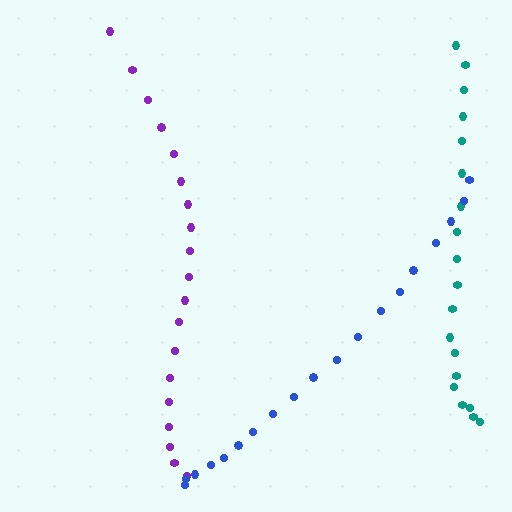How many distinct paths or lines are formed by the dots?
There are 3 distinct paths.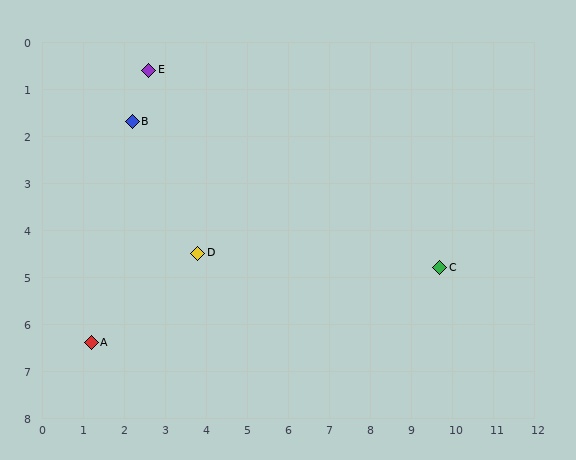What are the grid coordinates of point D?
Point D is at approximately (3.8, 4.5).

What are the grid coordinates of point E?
Point E is at approximately (2.6, 0.6).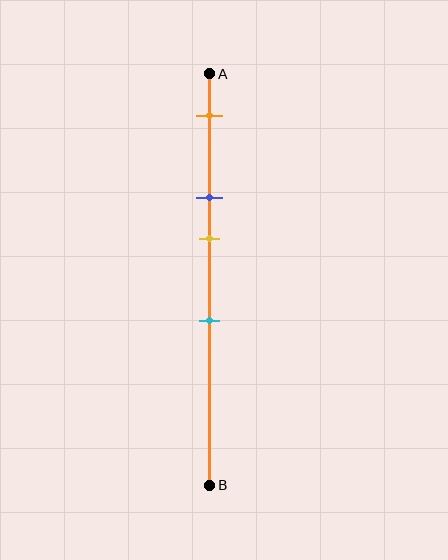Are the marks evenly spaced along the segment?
No, the marks are not evenly spaced.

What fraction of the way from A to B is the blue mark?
The blue mark is approximately 30% (0.3) of the way from A to B.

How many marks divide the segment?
There are 4 marks dividing the segment.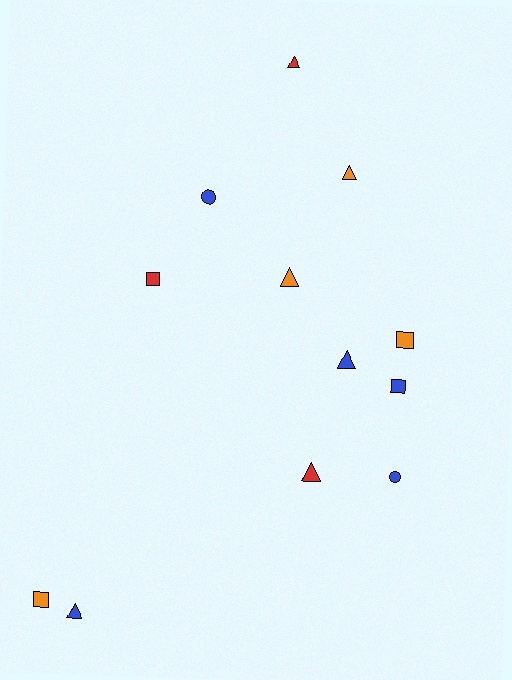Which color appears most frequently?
Blue, with 5 objects.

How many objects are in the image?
There are 12 objects.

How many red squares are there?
There is 1 red square.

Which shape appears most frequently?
Triangle, with 6 objects.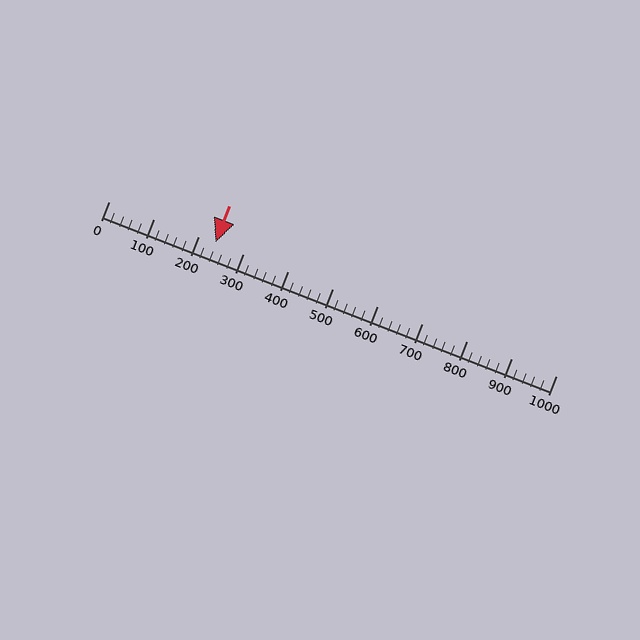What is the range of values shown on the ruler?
The ruler shows values from 0 to 1000.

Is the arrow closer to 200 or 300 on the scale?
The arrow is closer to 200.